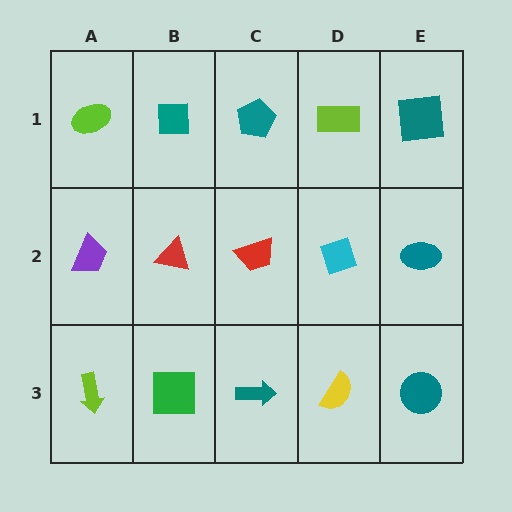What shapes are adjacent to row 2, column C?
A teal pentagon (row 1, column C), a teal arrow (row 3, column C), a red triangle (row 2, column B), a cyan diamond (row 2, column D).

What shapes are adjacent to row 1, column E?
A teal ellipse (row 2, column E), a lime rectangle (row 1, column D).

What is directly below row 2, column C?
A teal arrow.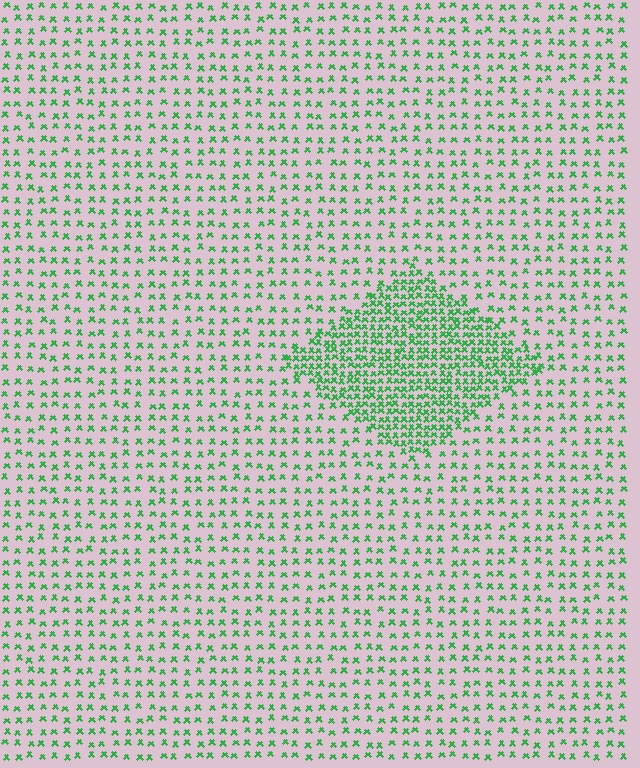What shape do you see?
I see a diamond.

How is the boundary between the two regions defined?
The boundary is defined by a change in element density (approximately 2.5x ratio). All elements are the same color, size, and shape.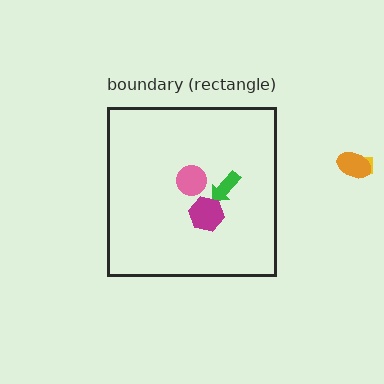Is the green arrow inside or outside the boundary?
Inside.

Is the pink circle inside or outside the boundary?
Inside.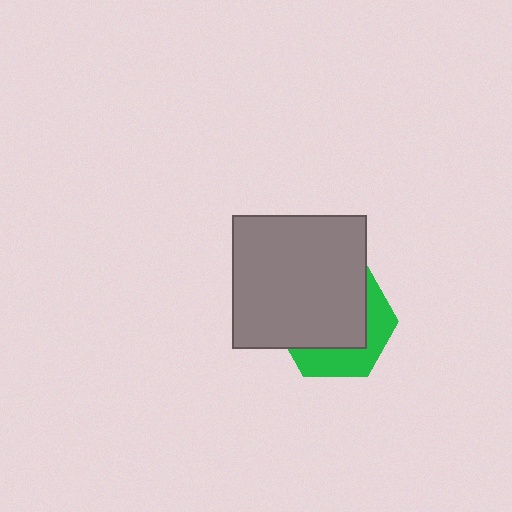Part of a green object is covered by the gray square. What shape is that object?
It is a hexagon.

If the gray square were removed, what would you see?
You would see the complete green hexagon.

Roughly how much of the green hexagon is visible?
A small part of it is visible (roughly 35%).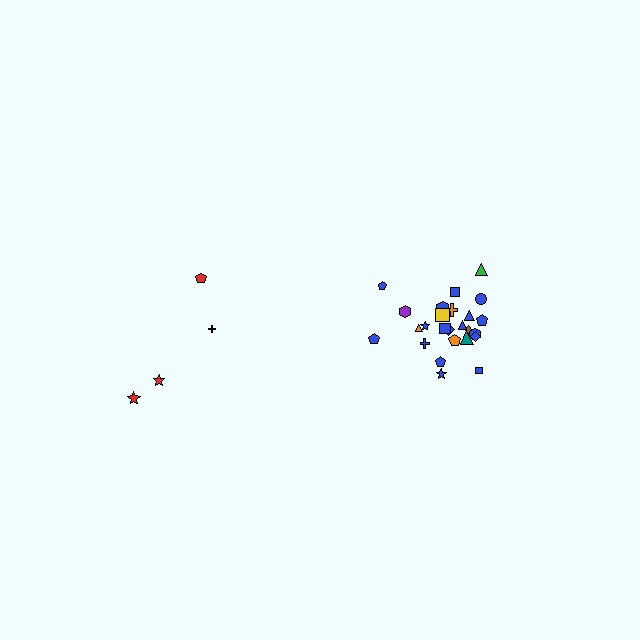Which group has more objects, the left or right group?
The right group.